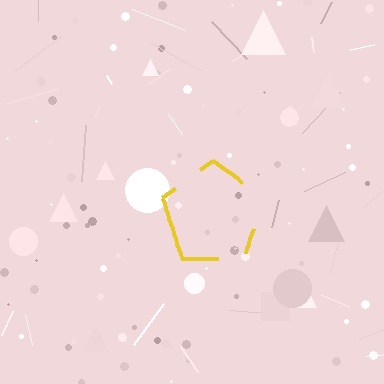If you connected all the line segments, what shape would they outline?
They would outline a pentagon.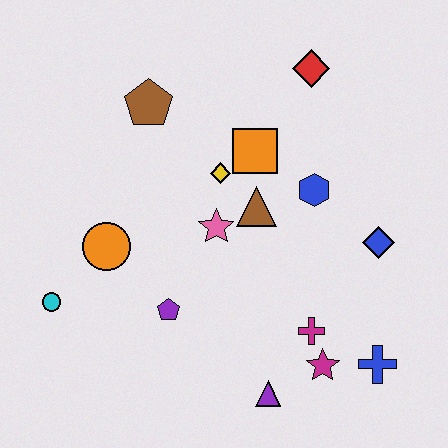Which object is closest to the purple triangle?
The magenta star is closest to the purple triangle.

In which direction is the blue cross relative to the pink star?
The blue cross is to the right of the pink star.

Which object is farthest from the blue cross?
The brown pentagon is farthest from the blue cross.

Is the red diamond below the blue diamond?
No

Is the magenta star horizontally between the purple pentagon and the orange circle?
No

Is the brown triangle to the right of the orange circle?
Yes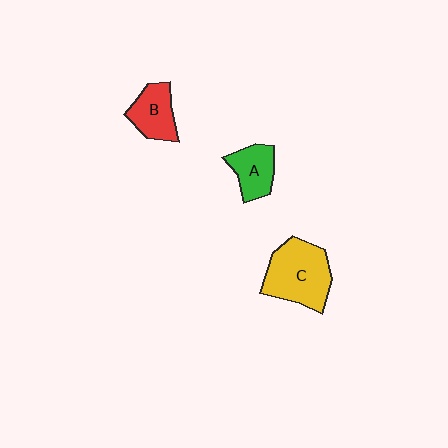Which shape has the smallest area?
Shape A (green).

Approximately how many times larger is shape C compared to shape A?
Approximately 1.8 times.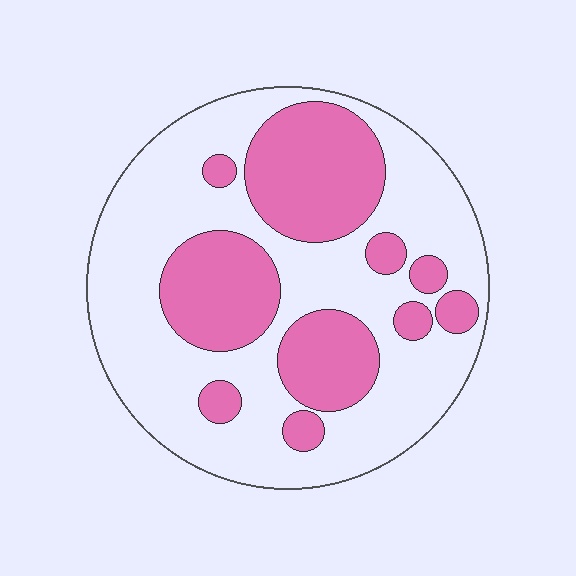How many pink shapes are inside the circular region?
10.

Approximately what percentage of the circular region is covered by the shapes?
Approximately 35%.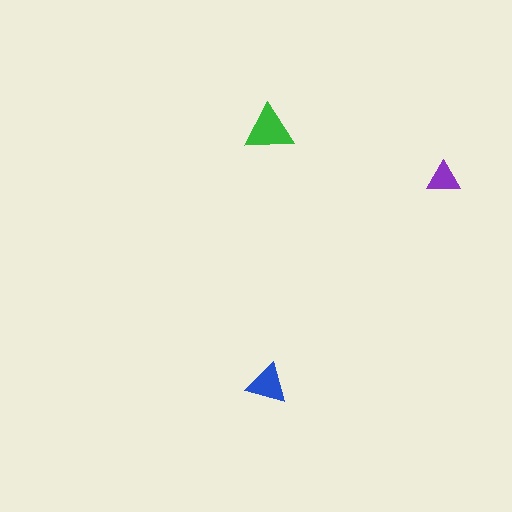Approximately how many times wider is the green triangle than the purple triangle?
About 1.5 times wider.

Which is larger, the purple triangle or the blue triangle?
The blue one.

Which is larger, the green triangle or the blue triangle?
The green one.